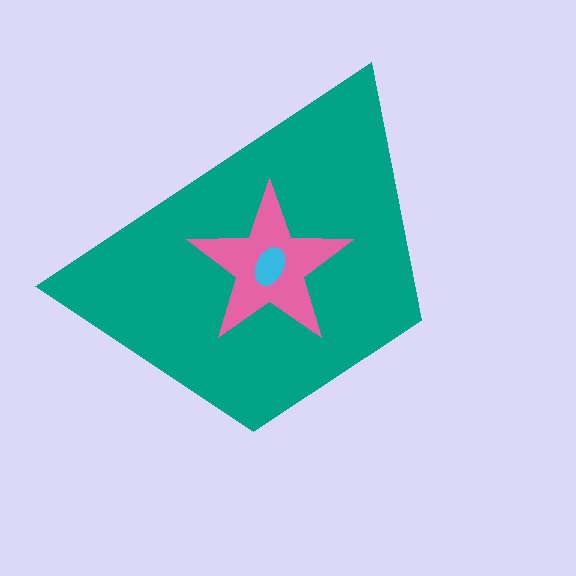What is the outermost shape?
The teal trapezoid.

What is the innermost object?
The cyan ellipse.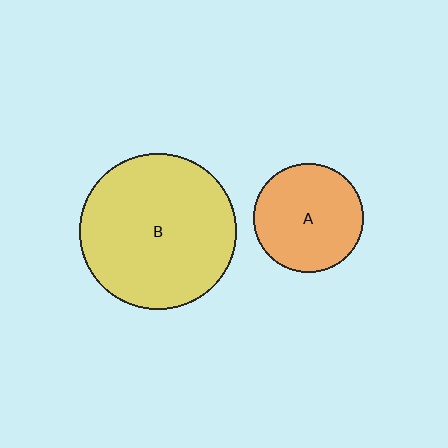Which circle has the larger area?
Circle B (yellow).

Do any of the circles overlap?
No, none of the circles overlap.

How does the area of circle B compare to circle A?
Approximately 2.0 times.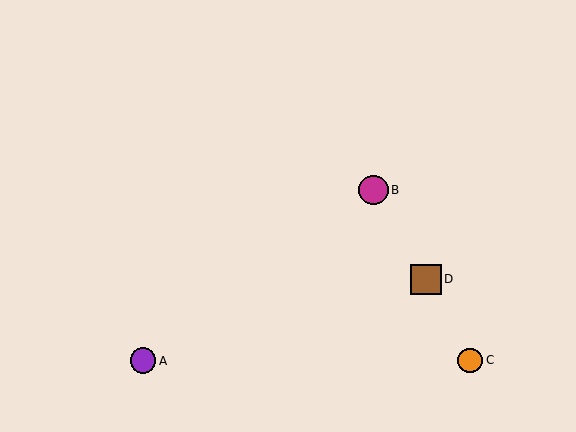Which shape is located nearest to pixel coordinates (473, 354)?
The orange circle (labeled C) at (471, 360) is nearest to that location.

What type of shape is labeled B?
Shape B is a magenta circle.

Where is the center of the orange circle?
The center of the orange circle is at (471, 360).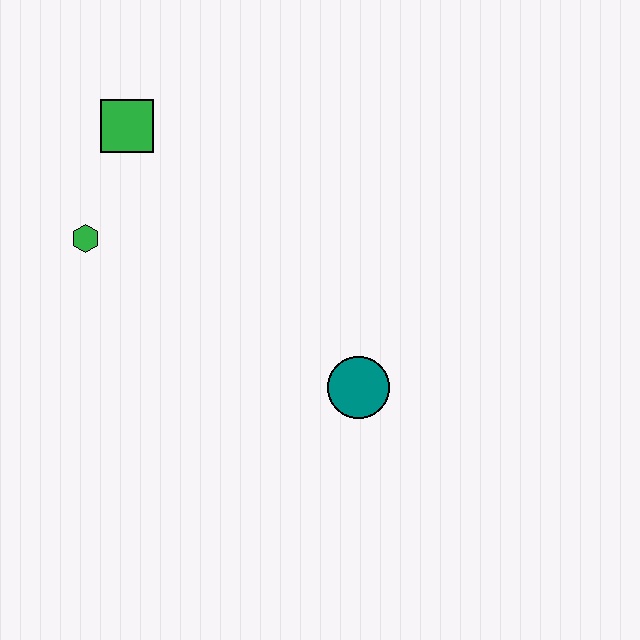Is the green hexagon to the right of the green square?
No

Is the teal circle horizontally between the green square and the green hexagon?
No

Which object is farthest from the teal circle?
The green square is farthest from the teal circle.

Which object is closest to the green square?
The green hexagon is closest to the green square.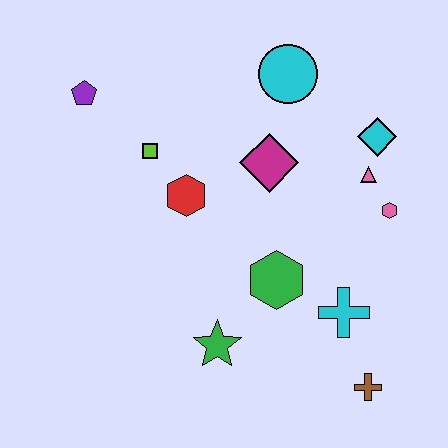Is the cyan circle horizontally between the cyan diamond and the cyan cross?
No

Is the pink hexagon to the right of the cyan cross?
Yes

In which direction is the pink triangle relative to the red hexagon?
The pink triangle is to the right of the red hexagon.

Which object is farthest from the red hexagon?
The brown cross is farthest from the red hexagon.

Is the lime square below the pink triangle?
No